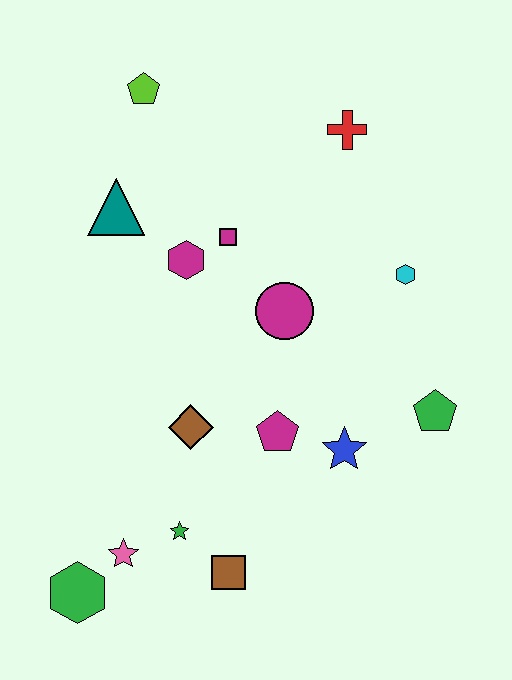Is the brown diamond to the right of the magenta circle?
No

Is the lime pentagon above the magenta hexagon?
Yes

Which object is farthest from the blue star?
The lime pentagon is farthest from the blue star.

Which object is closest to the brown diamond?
The magenta pentagon is closest to the brown diamond.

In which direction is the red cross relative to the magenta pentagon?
The red cross is above the magenta pentagon.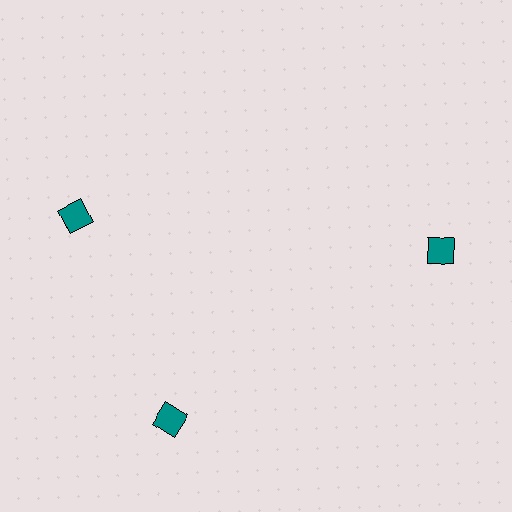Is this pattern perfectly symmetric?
No. The 3 teal diamonds are arranged in a ring, but one element near the 11 o'clock position is rotated out of alignment along the ring, breaking the 3-fold rotational symmetry.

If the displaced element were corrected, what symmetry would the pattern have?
It would have 3-fold rotational symmetry — the pattern would map onto itself every 120 degrees.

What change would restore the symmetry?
The symmetry would be restored by rotating it back into even spacing with its neighbors so that all 3 diamonds sit at equal angles and equal distance from the center.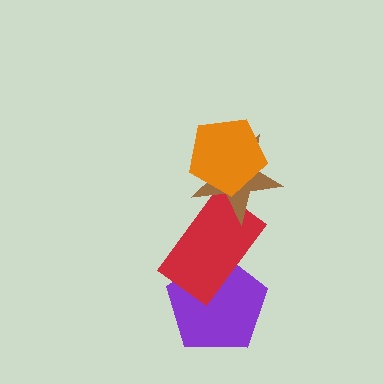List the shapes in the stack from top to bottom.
From top to bottom: the orange pentagon, the brown star, the red rectangle, the purple pentagon.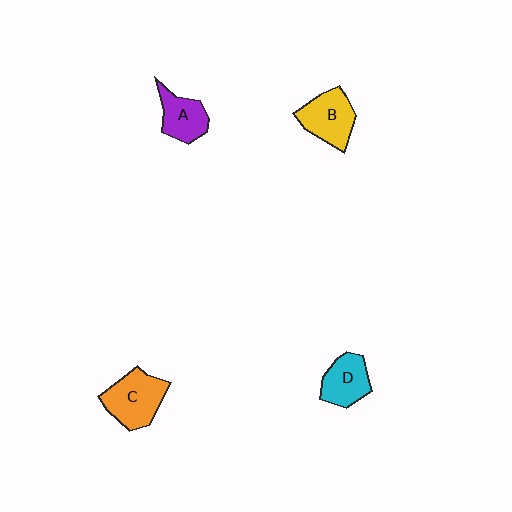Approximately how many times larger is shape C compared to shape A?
Approximately 1.4 times.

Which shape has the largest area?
Shape C (orange).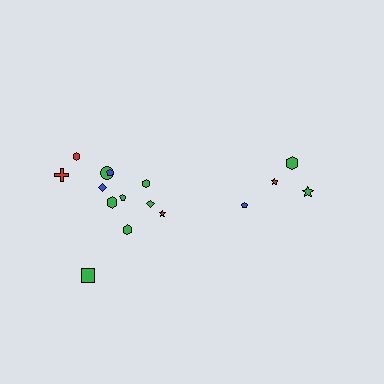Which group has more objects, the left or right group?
The left group.